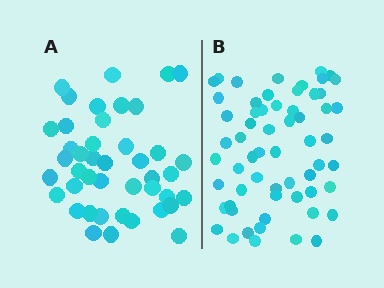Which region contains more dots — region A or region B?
Region B (the right region) has more dots.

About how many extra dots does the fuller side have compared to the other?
Region B has approximately 15 more dots than region A.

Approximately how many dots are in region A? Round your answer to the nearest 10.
About 40 dots. (The exact count is 43, which rounds to 40.)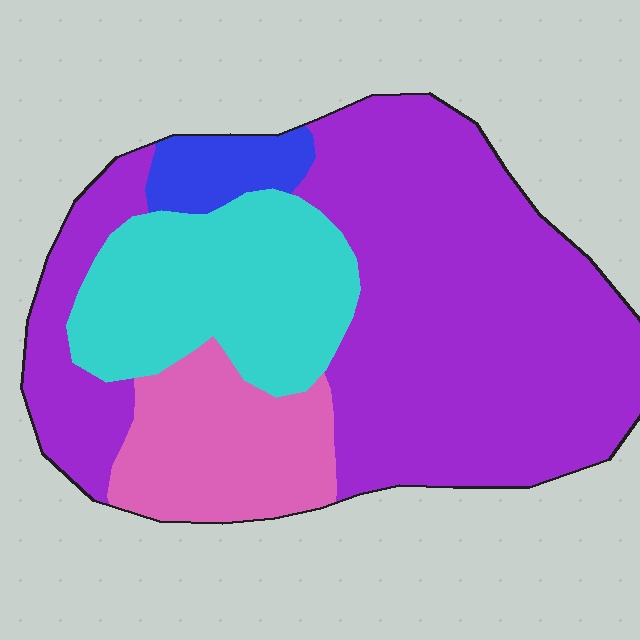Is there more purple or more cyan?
Purple.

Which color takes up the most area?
Purple, at roughly 60%.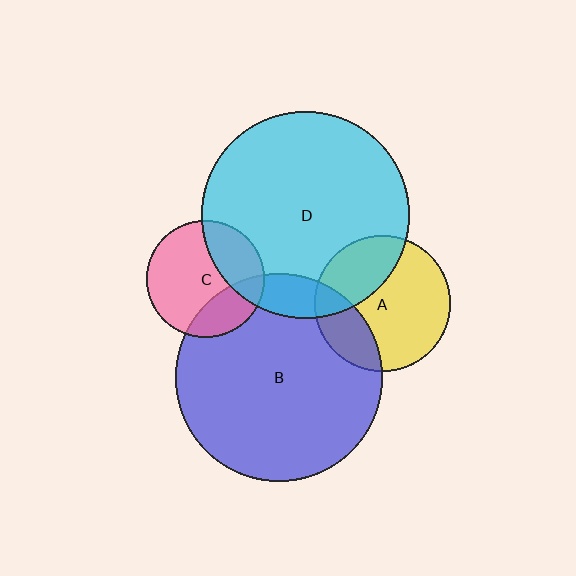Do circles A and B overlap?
Yes.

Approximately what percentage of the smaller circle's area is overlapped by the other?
Approximately 25%.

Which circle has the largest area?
Circle D (cyan).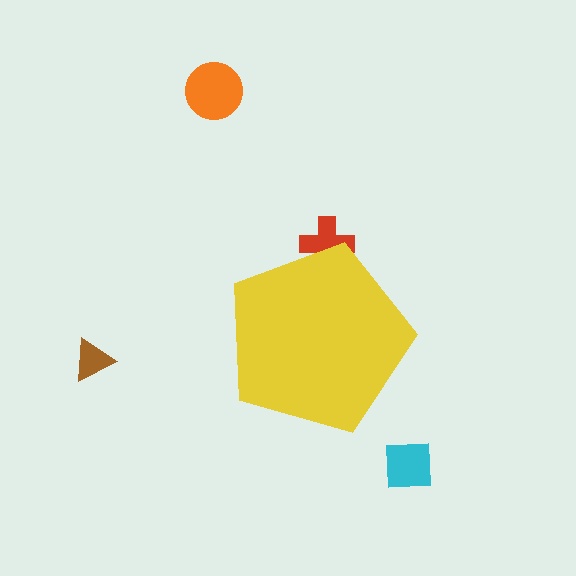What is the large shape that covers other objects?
A yellow pentagon.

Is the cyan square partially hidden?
No, the cyan square is fully visible.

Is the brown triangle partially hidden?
No, the brown triangle is fully visible.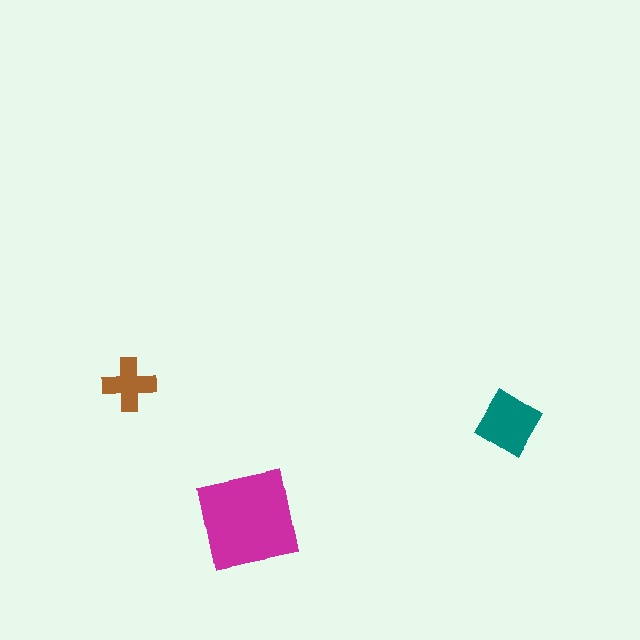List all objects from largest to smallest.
The magenta square, the teal diamond, the brown cross.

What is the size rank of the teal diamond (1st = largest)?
2nd.